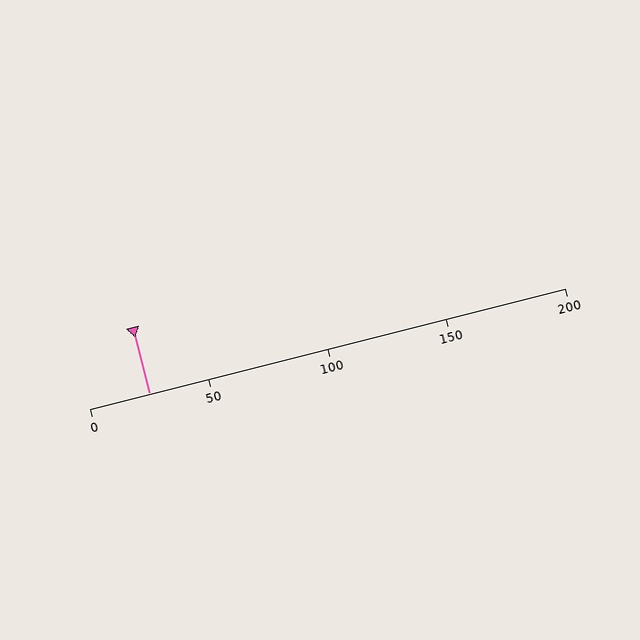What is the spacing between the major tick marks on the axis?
The major ticks are spaced 50 apart.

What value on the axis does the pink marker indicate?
The marker indicates approximately 25.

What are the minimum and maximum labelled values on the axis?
The axis runs from 0 to 200.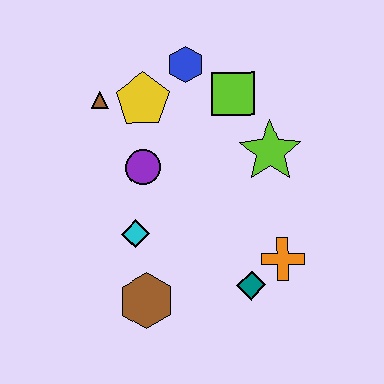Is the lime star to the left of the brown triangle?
No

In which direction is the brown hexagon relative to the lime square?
The brown hexagon is below the lime square.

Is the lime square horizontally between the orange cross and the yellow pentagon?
Yes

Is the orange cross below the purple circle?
Yes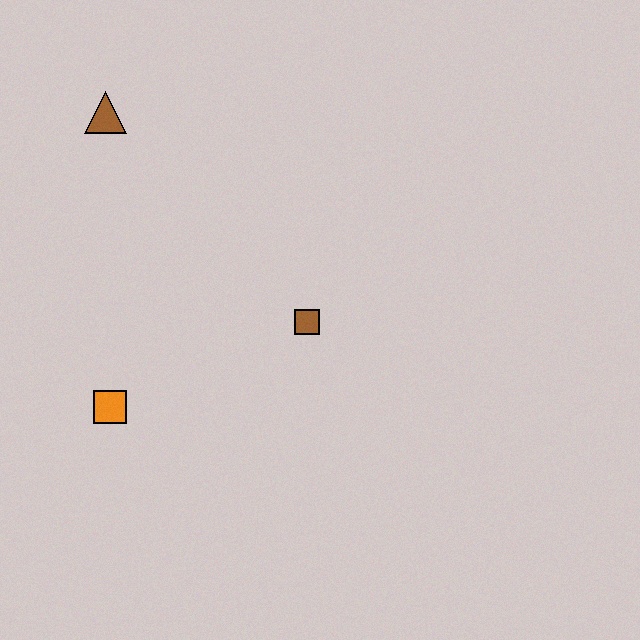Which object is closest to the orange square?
The brown square is closest to the orange square.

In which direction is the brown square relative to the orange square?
The brown square is to the right of the orange square.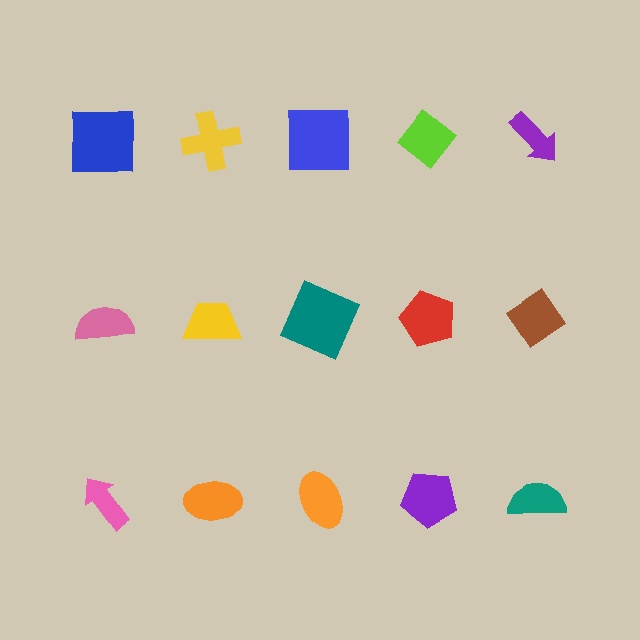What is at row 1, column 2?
A yellow cross.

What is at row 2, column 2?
A yellow trapezoid.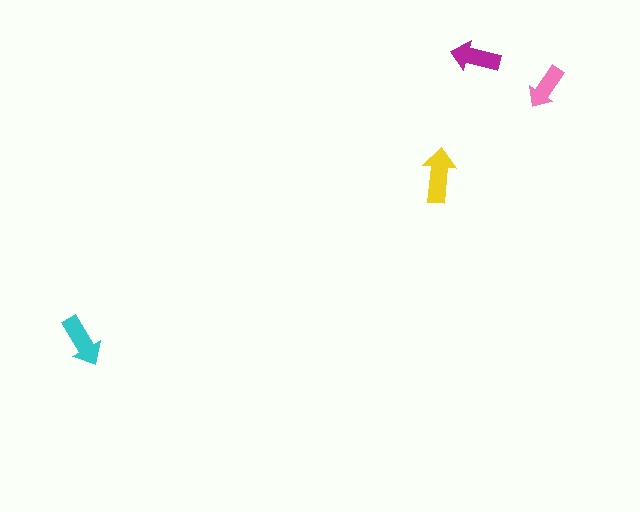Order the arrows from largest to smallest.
the yellow one, the cyan one, the magenta one, the pink one.